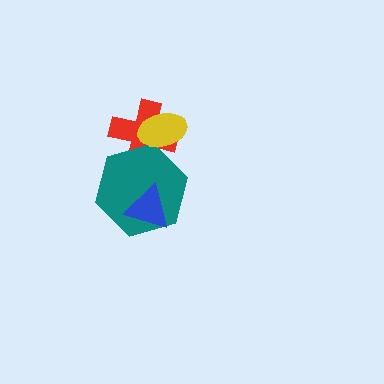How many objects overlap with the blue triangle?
1 object overlaps with the blue triangle.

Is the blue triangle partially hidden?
No, no other shape covers it.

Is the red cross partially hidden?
Yes, it is partially covered by another shape.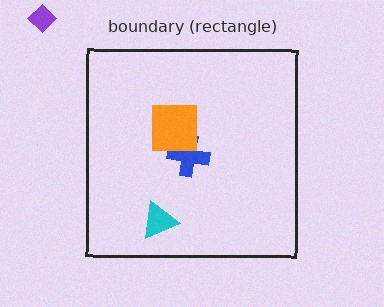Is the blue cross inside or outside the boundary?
Inside.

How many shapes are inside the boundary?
4 inside, 1 outside.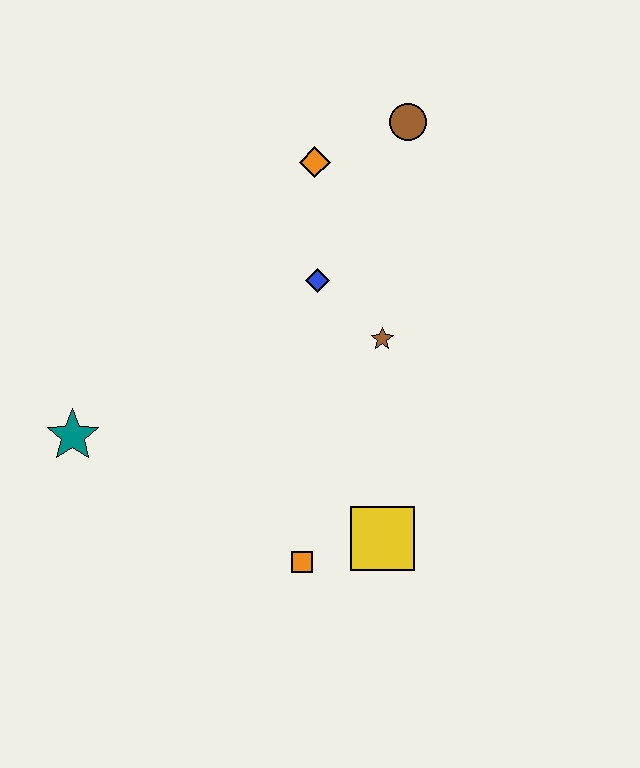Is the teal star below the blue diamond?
Yes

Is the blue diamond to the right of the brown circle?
No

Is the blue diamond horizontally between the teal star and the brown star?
Yes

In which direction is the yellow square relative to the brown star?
The yellow square is below the brown star.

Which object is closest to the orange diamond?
The brown circle is closest to the orange diamond.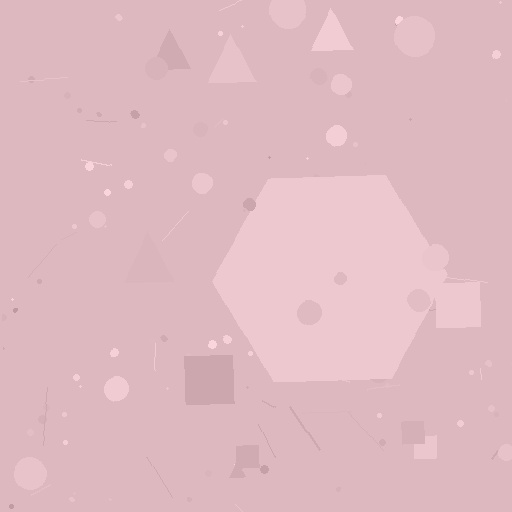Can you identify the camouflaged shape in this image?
The camouflaged shape is a hexagon.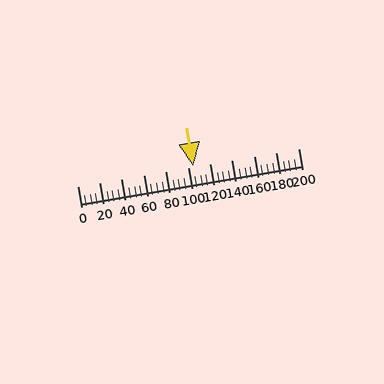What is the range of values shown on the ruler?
The ruler shows values from 0 to 200.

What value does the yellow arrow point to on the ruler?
The yellow arrow points to approximately 105.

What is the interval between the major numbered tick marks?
The major tick marks are spaced 20 units apart.